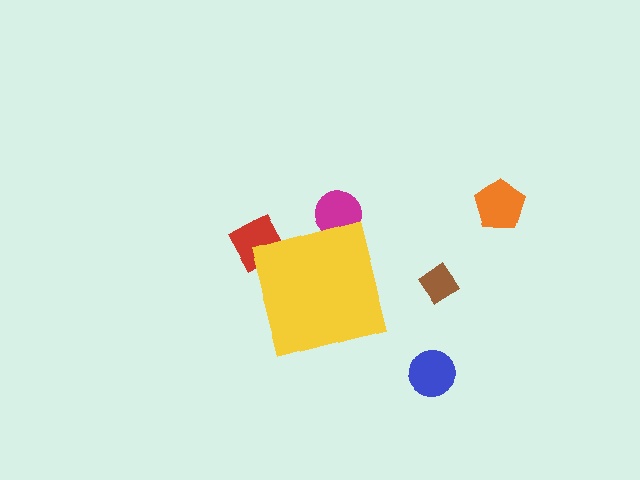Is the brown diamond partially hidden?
No, the brown diamond is fully visible.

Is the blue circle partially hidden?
No, the blue circle is fully visible.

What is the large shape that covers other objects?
A yellow square.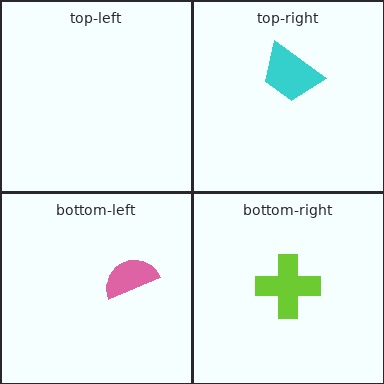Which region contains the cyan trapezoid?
The top-right region.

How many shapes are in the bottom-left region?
1.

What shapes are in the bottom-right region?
The lime cross.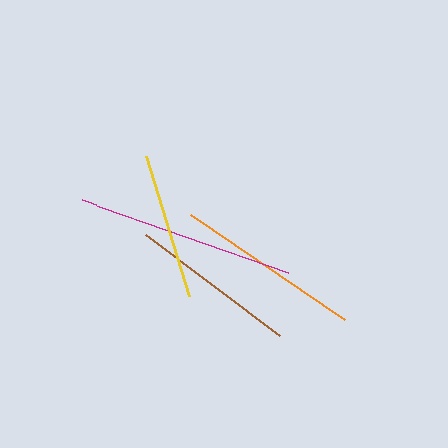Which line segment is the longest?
The magenta line is the longest at approximately 218 pixels.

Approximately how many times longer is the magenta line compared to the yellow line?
The magenta line is approximately 1.5 times the length of the yellow line.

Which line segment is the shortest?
The yellow line is the shortest at approximately 146 pixels.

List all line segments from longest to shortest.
From longest to shortest: magenta, orange, brown, yellow.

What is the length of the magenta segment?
The magenta segment is approximately 218 pixels long.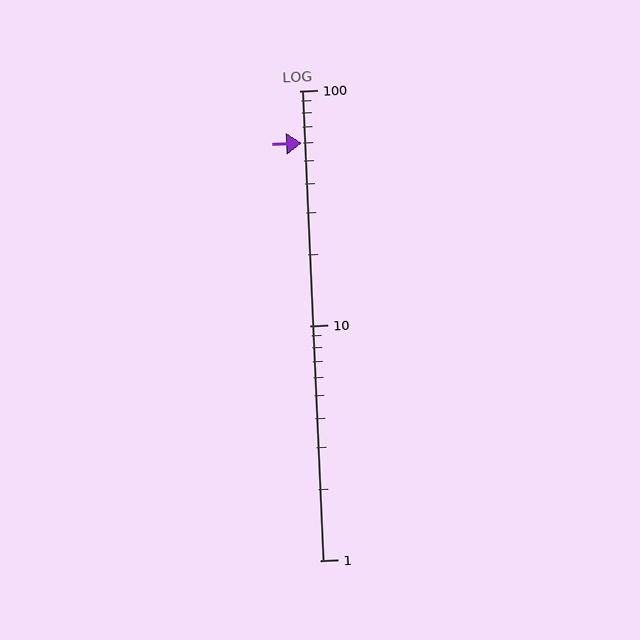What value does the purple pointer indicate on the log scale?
The pointer indicates approximately 60.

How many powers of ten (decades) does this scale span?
The scale spans 2 decades, from 1 to 100.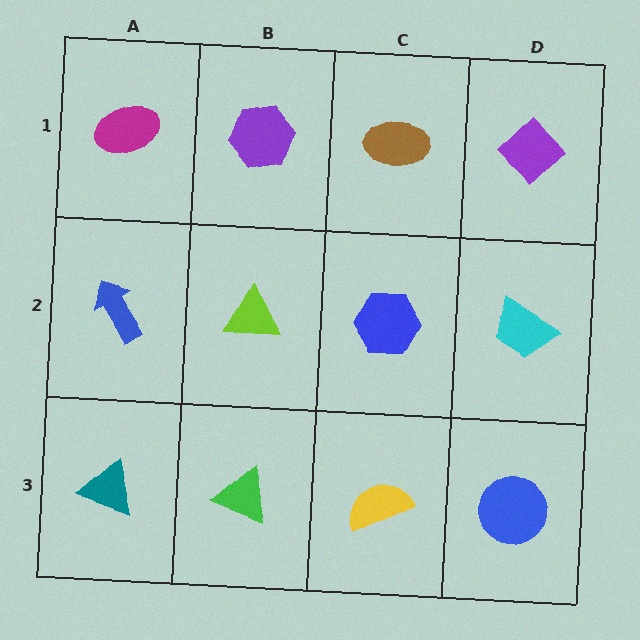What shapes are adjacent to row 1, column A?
A blue arrow (row 2, column A), a purple hexagon (row 1, column B).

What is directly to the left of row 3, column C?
A green triangle.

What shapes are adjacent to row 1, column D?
A cyan trapezoid (row 2, column D), a brown ellipse (row 1, column C).